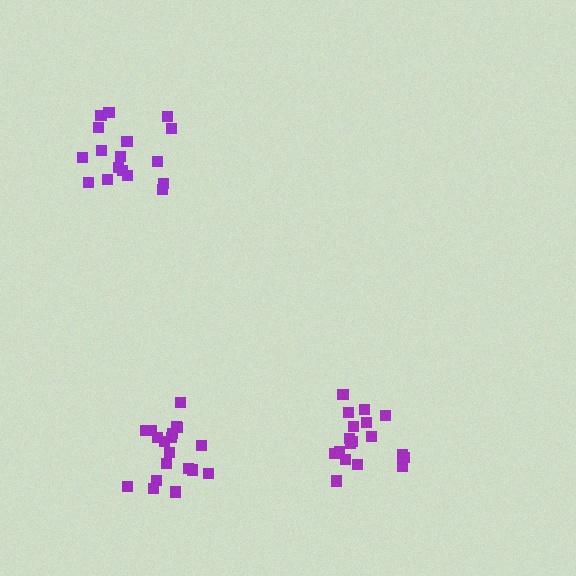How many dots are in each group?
Group 1: 18 dots, Group 2: 20 dots, Group 3: 18 dots (56 total).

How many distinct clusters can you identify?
There are 3 distinct clusters.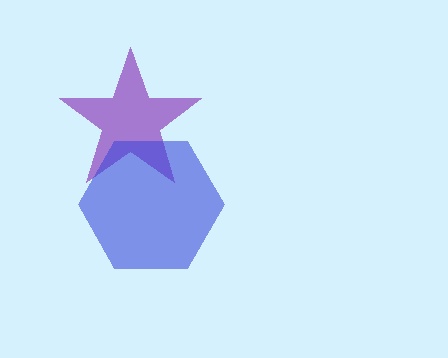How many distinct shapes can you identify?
There are 2 distinct shapes: a purple star, a blue hexagon.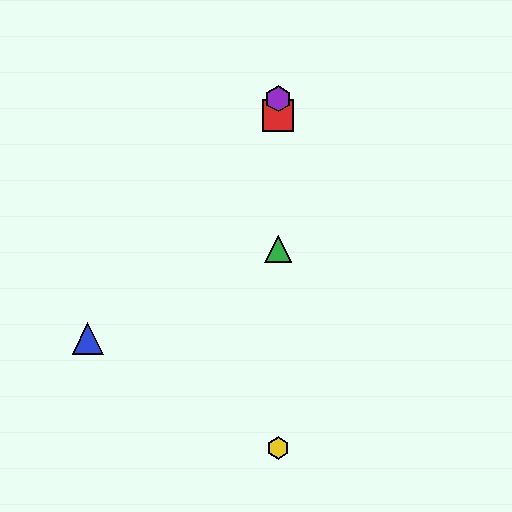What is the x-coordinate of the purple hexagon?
The purple hexagon is at x≈278.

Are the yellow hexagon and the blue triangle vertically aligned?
No, the yellow hexagon is at x≈278 and the blue triangle is at x≈88.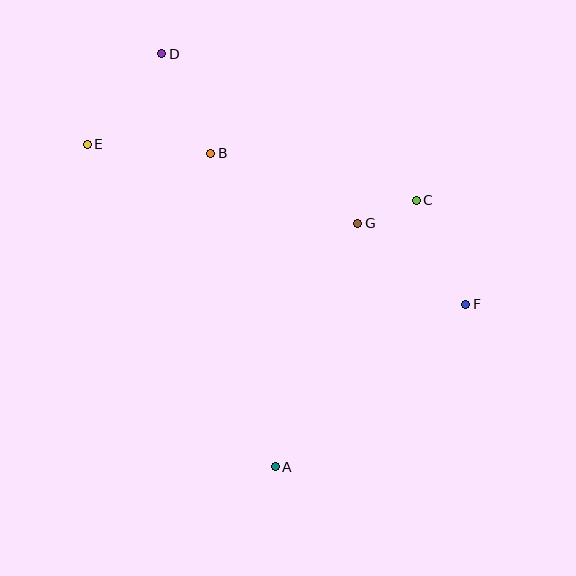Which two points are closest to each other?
Points C and G are closest to each other.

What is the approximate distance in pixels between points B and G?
The distance between B and G is approximately 163 pixels.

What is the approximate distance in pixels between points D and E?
The distance between D and E is approximately 117 pixels.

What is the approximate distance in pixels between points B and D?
The distance between B and D is approximately 111 pixels.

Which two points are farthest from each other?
Points A and D are farthest from each other.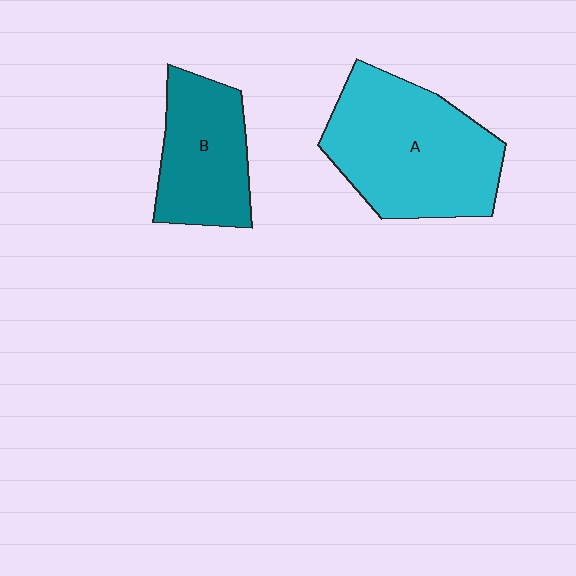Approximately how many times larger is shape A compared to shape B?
Approximately 1.6 times.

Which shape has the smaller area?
Shape B (teal).